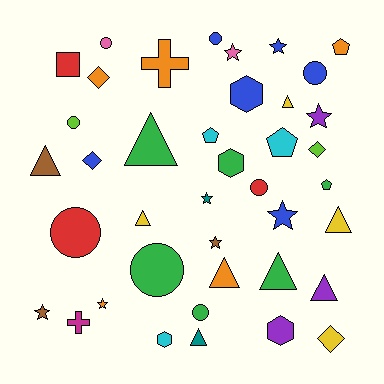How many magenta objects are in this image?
There is 1 magenta object.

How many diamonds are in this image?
There are 4 diamonds.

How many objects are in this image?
There are 40 objects.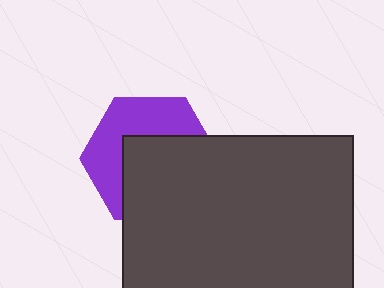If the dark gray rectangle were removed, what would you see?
You would see the complete purple hexagon.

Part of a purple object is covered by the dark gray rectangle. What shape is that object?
It is a hexagon.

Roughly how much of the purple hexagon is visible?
About half of it is visible (roughly 45%).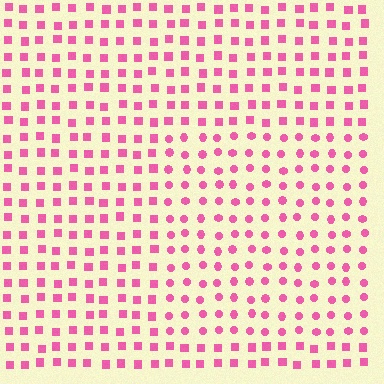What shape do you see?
I see a rectangle.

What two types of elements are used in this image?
The image uses circles inside the rectangle region and squares outside it.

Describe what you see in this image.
The image is filled with small pink elements arranged in a uniform grid. A rectangle-shaped region contains circles, while the surrounding area contains squares. The boundary is defined purely by the change in element shape.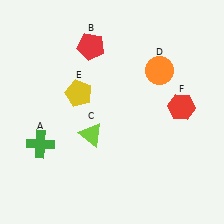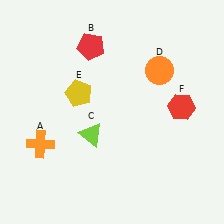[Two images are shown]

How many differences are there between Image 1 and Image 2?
There is 1 difference between the two images.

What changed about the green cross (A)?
In Image 1, A is green. In Image 2, it changed to orange.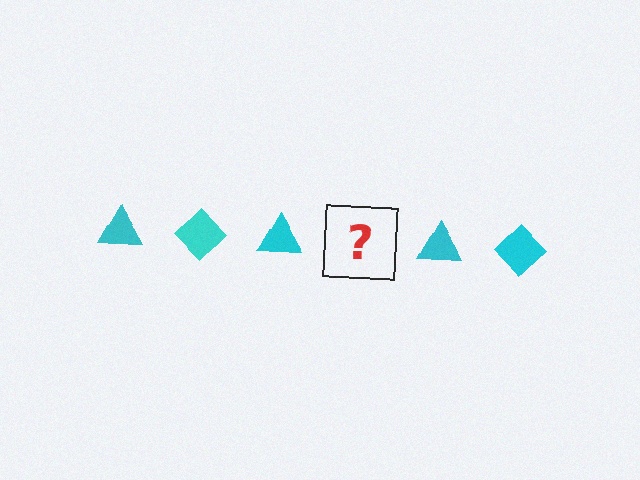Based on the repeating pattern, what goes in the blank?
The blank should be a cyan diamond.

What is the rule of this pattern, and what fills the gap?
The rule is that the pattern cycles through triangle, diamond shapes in cyan. The gap should be filled with a cyan diamond.